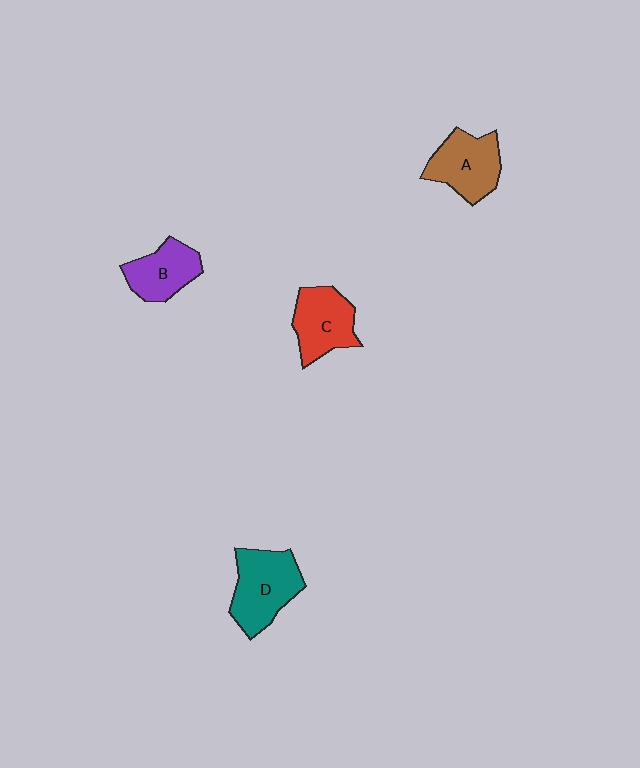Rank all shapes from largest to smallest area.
From largest to smallest: D (teal), A (brown), C (red), B (purple).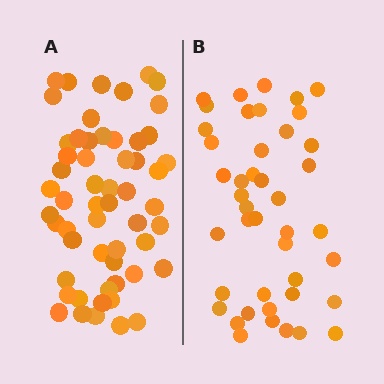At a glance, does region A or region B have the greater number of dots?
Region A (the left region) has more dots.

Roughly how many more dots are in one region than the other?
Region A has approximately 15 more dots than region B.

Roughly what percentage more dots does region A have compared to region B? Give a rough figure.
About 30% more.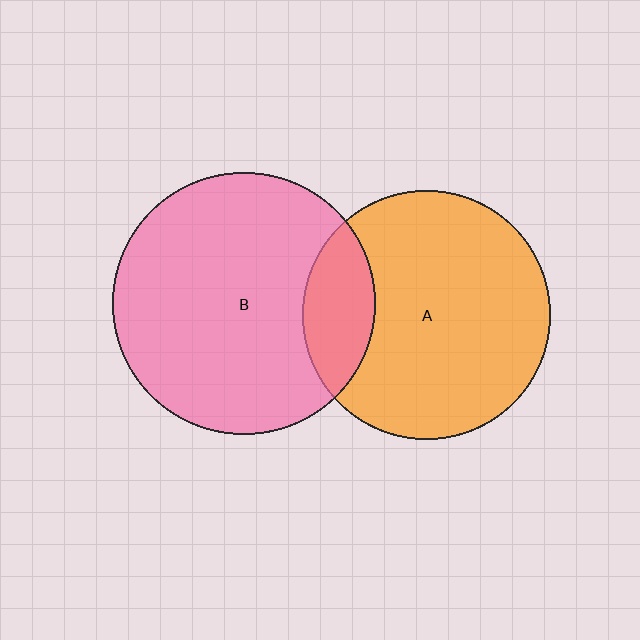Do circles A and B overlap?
Yes.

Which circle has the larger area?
Circle B (pink).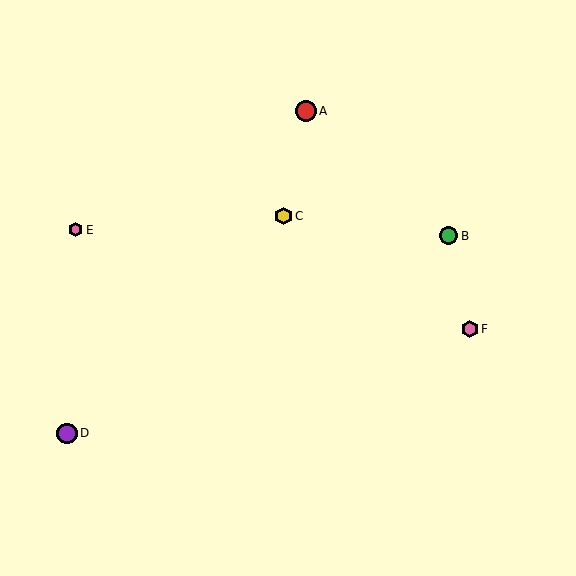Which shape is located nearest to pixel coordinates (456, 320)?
The pink hexagon (labeled F) at (470, 329) is nearest to that location.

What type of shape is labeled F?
Shape F is a pink hexagon.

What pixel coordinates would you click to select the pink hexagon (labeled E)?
Click at (76, 230) to select the pink hexagon E.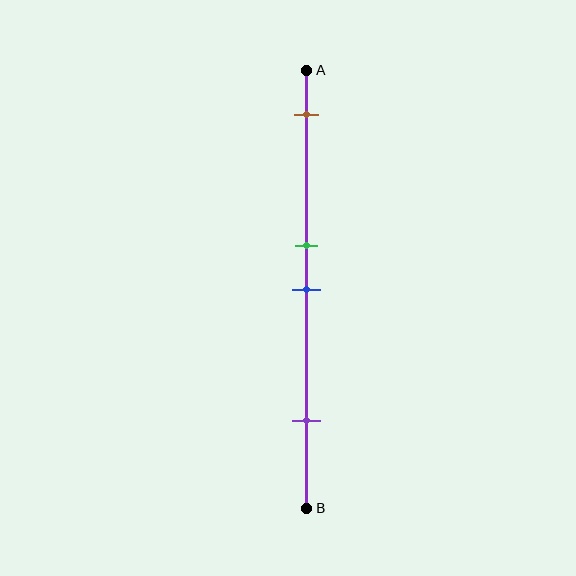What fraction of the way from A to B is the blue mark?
The blue mark is approximately 50% (0.5) of the way from A to B.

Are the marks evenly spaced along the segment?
No, the marks are not evenly spaced.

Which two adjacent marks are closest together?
The green and blue marks are the closest adjacent pair.